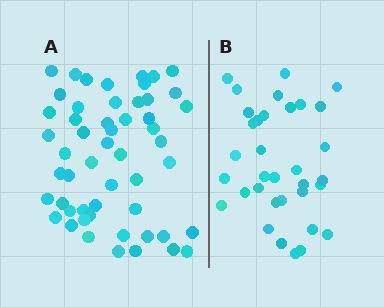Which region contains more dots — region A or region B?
Region A (the left region) has more dots.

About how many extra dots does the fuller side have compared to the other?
Region A has approximately 20 more dots than region B.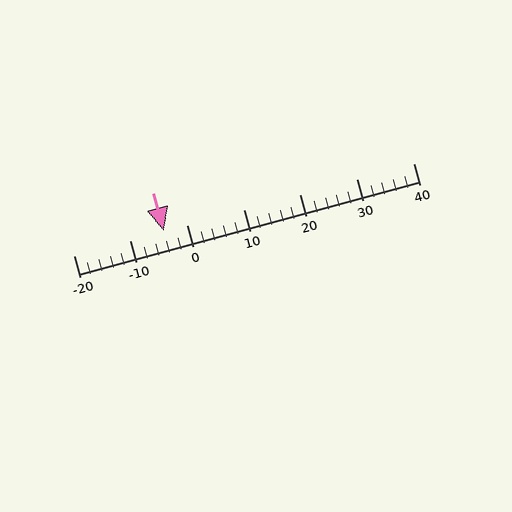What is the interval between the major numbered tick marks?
The major tick marks are spaced 10 units apart.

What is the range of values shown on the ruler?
The ruler shows values from -20 to 40.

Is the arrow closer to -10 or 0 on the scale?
The arrow is closer to 0.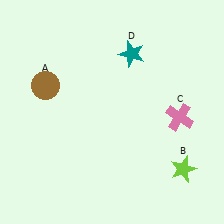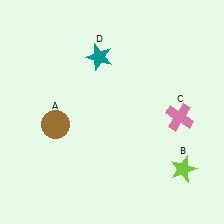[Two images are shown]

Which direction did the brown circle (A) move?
The brown circle (A) moved down.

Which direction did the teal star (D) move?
The teal star (D) moved left.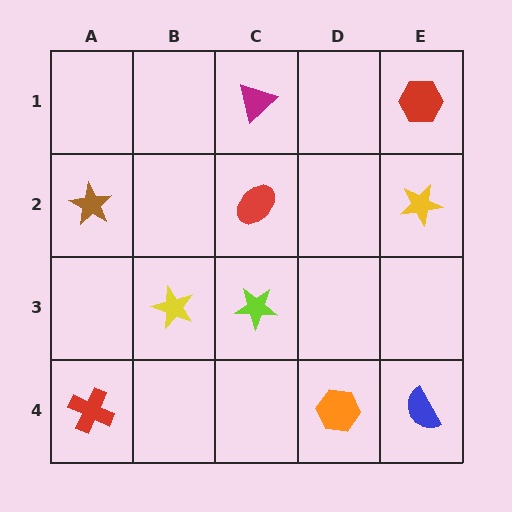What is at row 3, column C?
A lime star.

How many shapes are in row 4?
3 shapes.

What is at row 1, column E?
A red hexagon.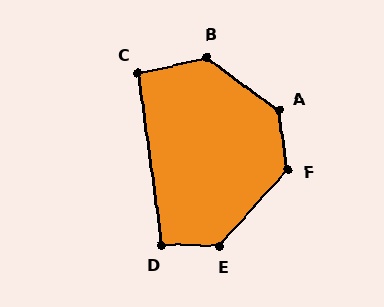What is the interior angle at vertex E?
Approximately 130 degrees (obtuse).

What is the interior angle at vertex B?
Approximately 131 degrees (obtuse).